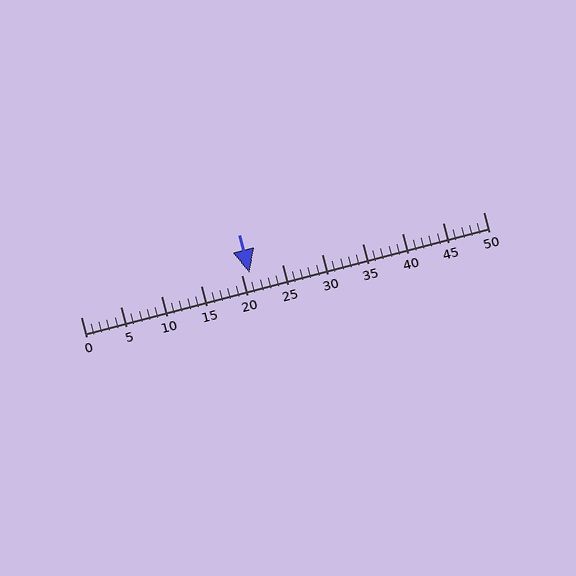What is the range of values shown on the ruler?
The ruler shows values from 0 to 50.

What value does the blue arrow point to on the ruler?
The blue arrow points to approximately 21.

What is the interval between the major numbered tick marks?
The major tick marks are spaced 5 units apart.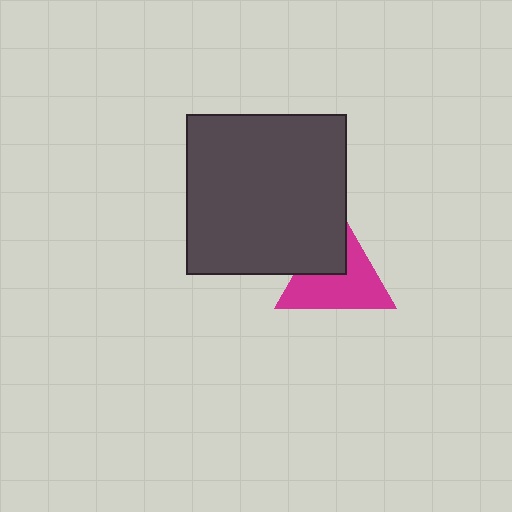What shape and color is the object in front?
The object in front is a dark gray square.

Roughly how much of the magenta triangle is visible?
Most of it is visible (roughly 65%).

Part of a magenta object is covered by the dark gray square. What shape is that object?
It is a triangle.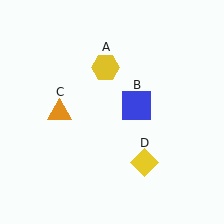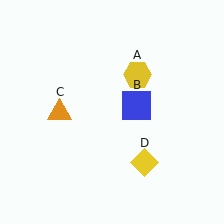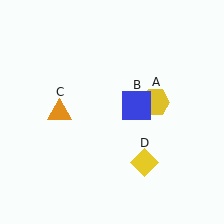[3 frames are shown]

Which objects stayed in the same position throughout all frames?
Blue square (object B) and orange triangle (object C) and yellow diamond (object D) remained stationary.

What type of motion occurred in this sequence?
The yellow hexagon (object A) rotated clockwise around the center of the scene.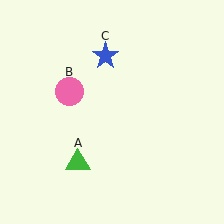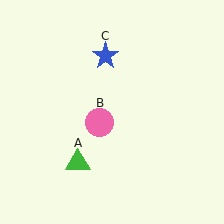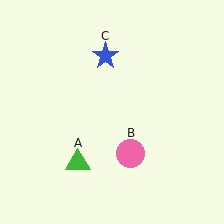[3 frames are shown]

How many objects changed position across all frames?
1 object changed position: pink circle (object B).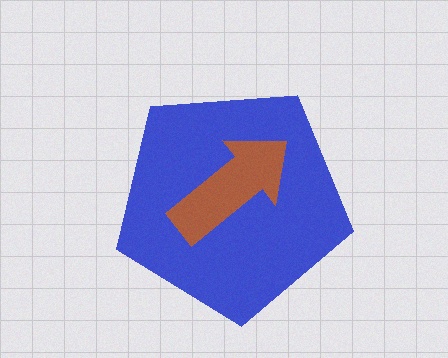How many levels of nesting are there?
2.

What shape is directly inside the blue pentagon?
The brown arrow.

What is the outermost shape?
The blue pentagon.